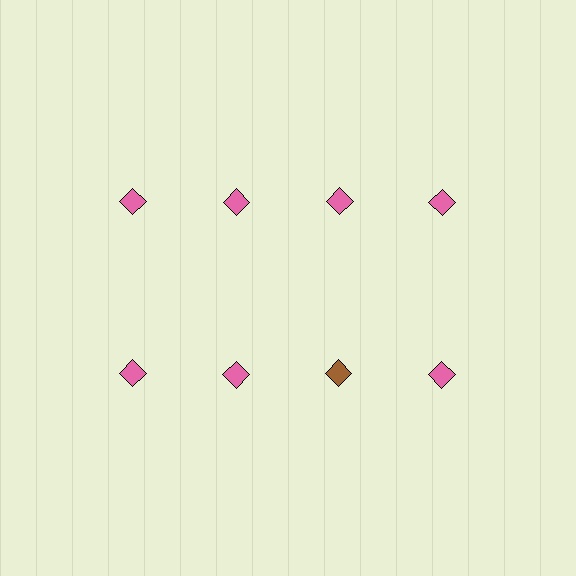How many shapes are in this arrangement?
There are 8 shapes arranged in a grid pattern.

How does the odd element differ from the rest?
It has a different color: brown instead of pink.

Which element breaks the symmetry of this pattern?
The brown diamond in the second row, center column breaks the symmetry. All other shapes are pink diamonds.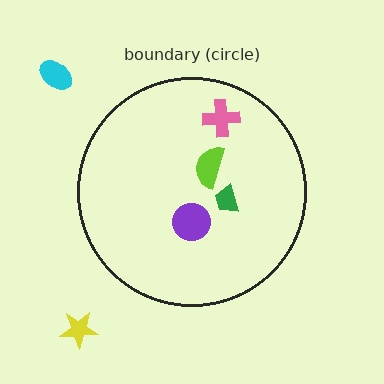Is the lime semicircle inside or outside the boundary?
Inside.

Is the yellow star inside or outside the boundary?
Outside.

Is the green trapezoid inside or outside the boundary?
Inside.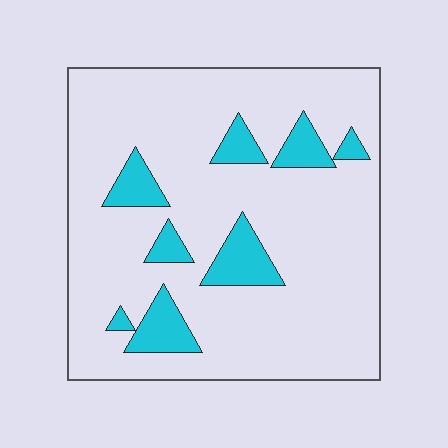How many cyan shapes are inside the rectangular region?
8.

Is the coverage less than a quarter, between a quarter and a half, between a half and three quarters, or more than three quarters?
Less than a quarter.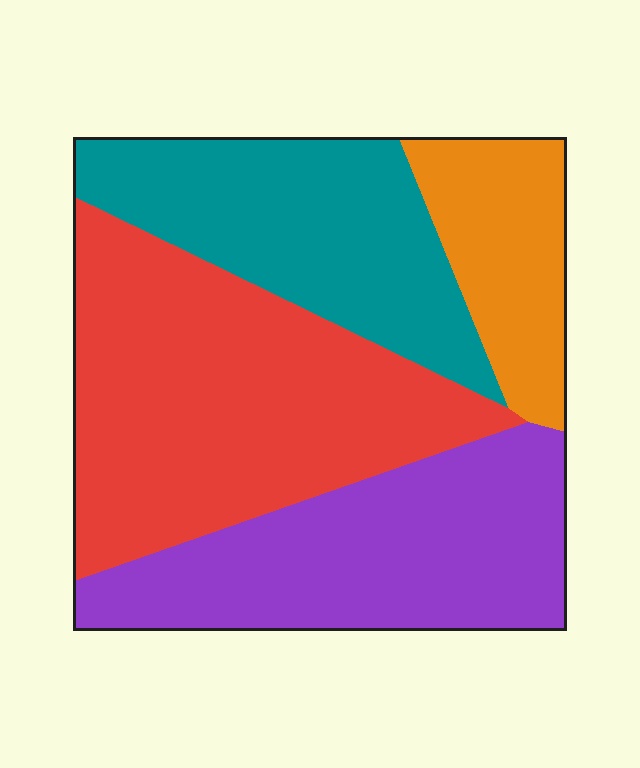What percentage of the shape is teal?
Teal covers about 25% of the shape.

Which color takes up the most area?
Red, at roughly 35%.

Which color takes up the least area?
Orange, at roughly 15%.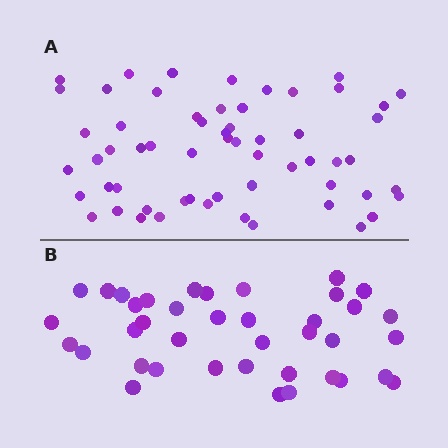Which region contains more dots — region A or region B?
Region A (the top region) has more dots.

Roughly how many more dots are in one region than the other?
Region A has approximately 20 more dots than region B.